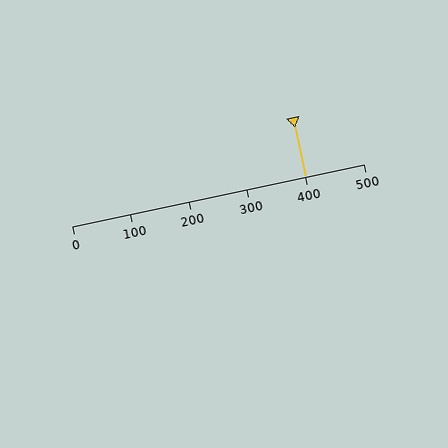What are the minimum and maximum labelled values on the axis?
The axis runs from 0 to 500.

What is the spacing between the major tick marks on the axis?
The major ticks are spaced 100 apart.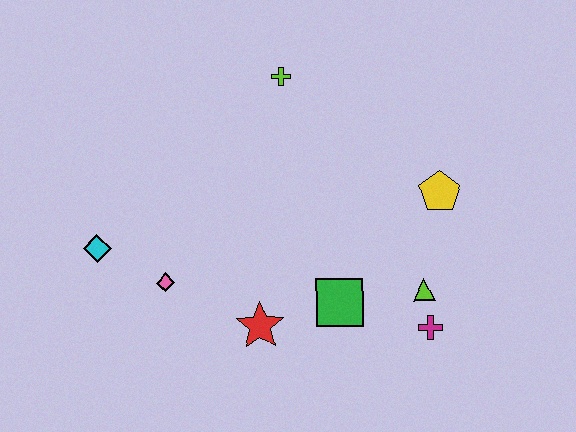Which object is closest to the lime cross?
The yellow pentagon is closest to the lime cross.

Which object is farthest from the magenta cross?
The cyan diamond is farthest from the magenta cross.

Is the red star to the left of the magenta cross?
Yes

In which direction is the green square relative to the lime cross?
The green square is below the lime cross.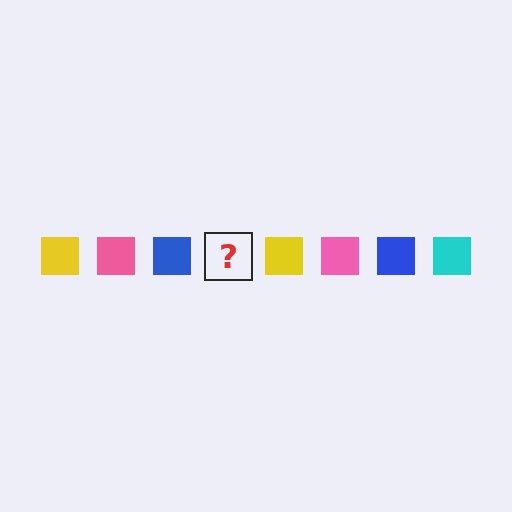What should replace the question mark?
The question mark should be replaced with a cyan square.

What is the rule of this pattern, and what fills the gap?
The rule is that the pattern cycles through yellow, pink, blue, cyan squares. The gap should be filled with a cyan square.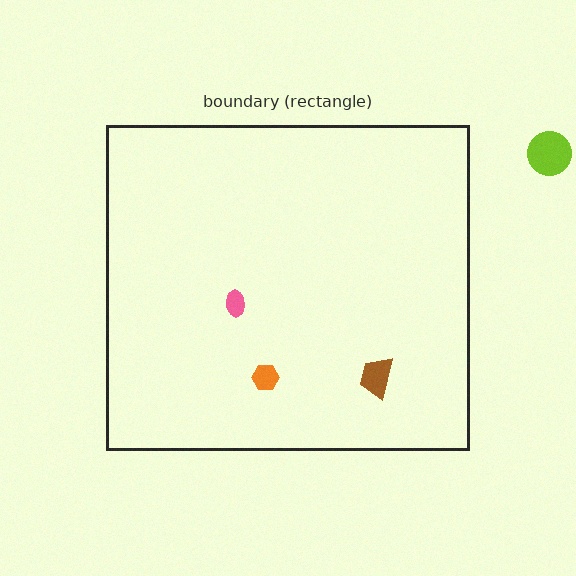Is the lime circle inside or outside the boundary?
Outside.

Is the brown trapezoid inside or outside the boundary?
Inside.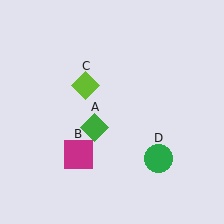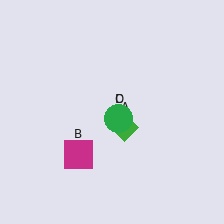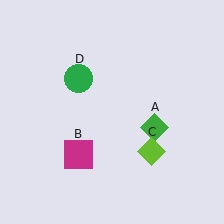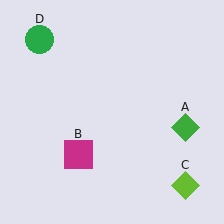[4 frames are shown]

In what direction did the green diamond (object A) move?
The green diamond (object A) moved right.